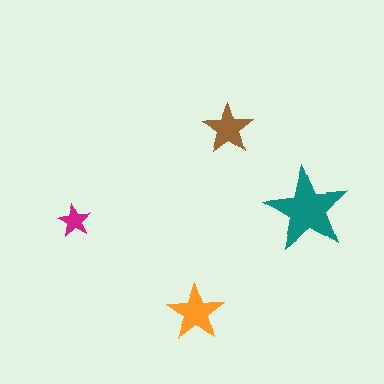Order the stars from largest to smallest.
the teal one, the orange one, the brown one, the magenta one.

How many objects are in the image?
There are 4 objects in the image.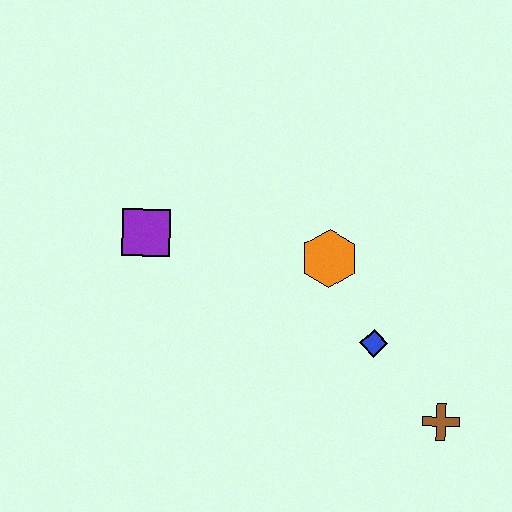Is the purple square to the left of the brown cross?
Yes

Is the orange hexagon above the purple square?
No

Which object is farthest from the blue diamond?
The purple square is farthest from the blue diamond.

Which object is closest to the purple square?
The orange hexagon is closest to the purple square.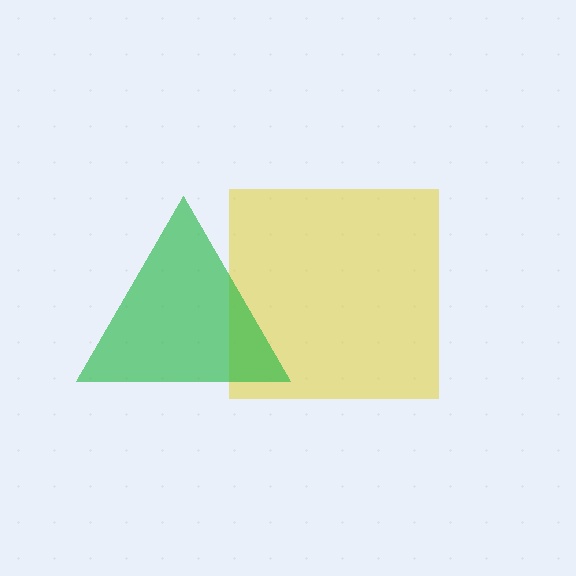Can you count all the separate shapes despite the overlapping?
Yes, there are 2 separate shapes.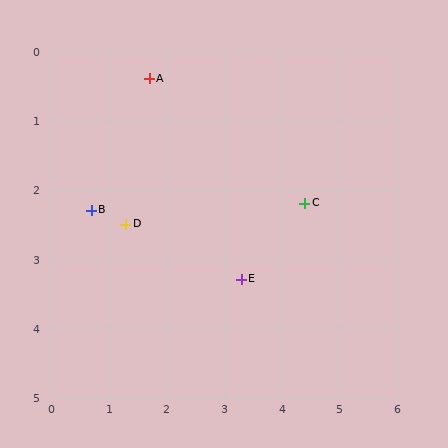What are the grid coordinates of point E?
Point E is at approximately (3.3, 3.3).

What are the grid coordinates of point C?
Point C is at approximately (4.4, 2.2).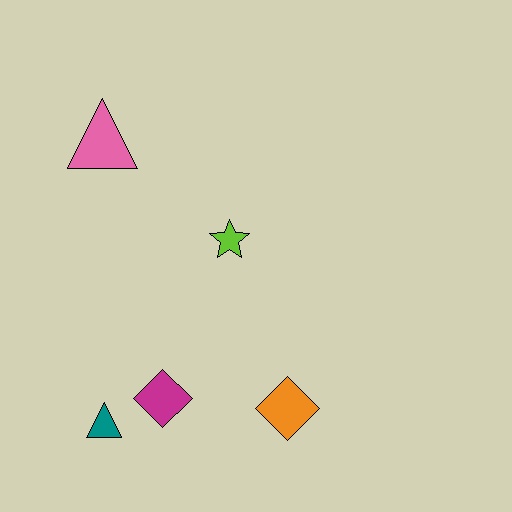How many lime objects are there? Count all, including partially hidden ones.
There is 1 lime object.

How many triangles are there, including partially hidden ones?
There are 2 triangles.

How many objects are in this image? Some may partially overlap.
There are 5 objects.